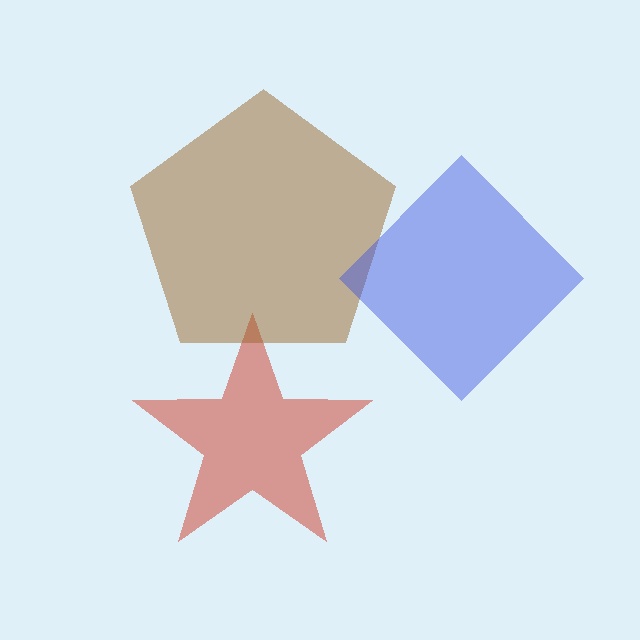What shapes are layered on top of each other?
The layered shapes are: a red star, a brown pentagon, a blue diamond.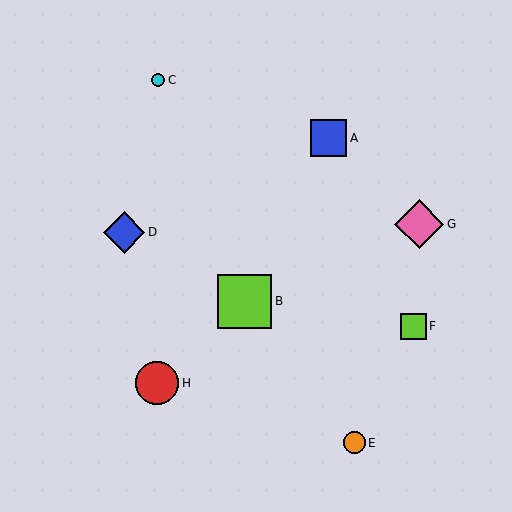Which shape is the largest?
The lime square (labeled B) is the largest.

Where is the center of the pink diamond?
The center of the pink diamond is at (419, 224).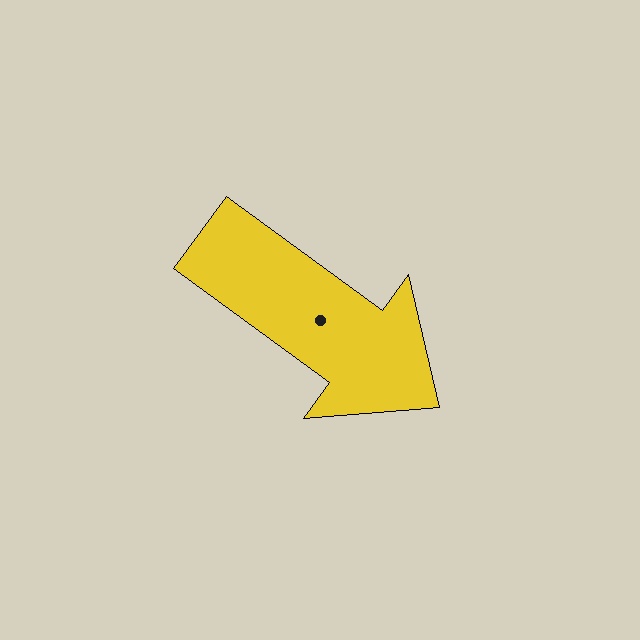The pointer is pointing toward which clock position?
Roughly 4 o'clock.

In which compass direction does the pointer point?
Southeast.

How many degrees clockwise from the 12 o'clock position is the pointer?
Approximately 126 degrees.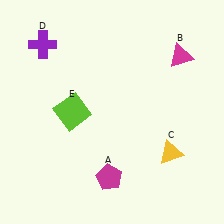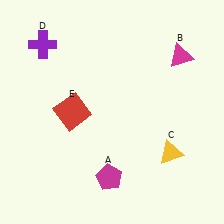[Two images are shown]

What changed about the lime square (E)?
In Image 1, E is lime. In Image 2, it changed to red.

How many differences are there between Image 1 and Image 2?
There is 1 difference between the two images.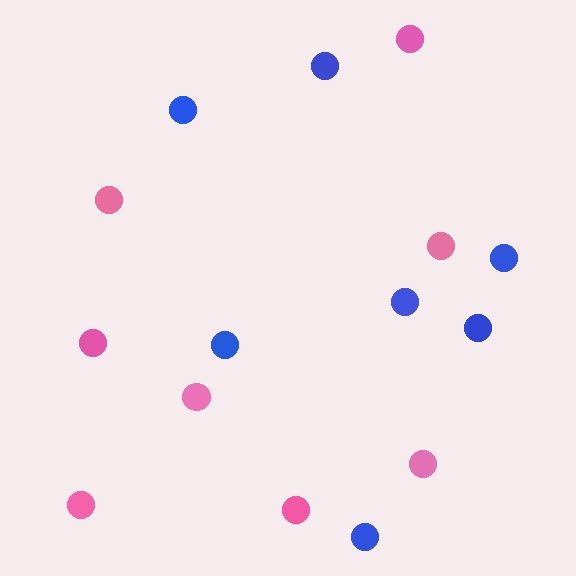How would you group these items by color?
There are 2 groups: one group of pink circles (8) and one group of blue circles (7).